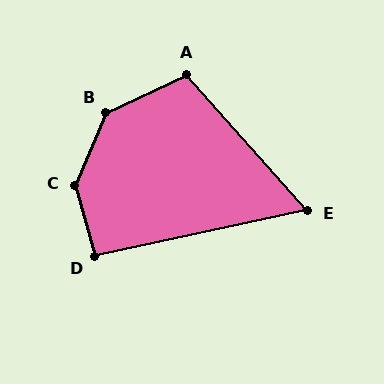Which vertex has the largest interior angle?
C, at approximately 142 degrees.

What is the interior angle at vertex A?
Approximately 107 degrees (obtuse).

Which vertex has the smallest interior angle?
E, at approximately 60 degrees.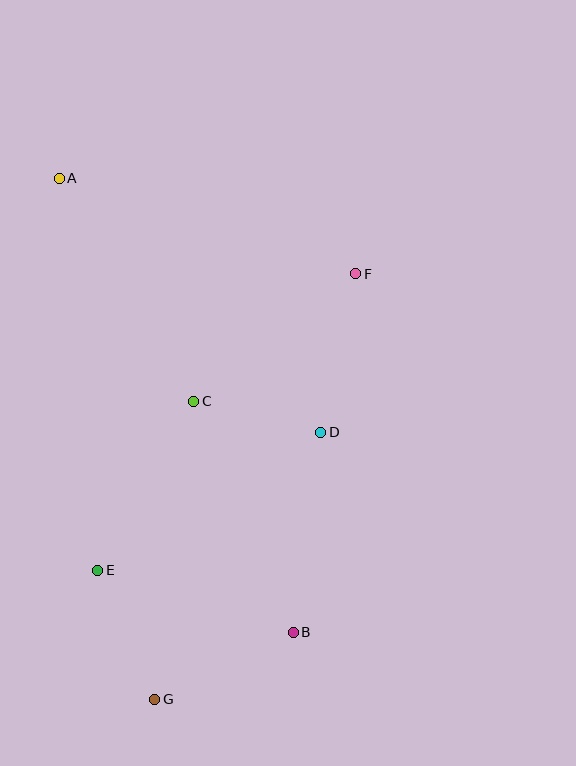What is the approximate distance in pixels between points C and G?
The distance between C and G is approximately 301 pixels.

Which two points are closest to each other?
Points C and D are closest to each other.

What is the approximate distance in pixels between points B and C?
The distance between B and C is approximately 252 pixels.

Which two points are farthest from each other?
Points A and G are farthest from each other.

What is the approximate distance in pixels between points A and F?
The distance between A and F is approximately 311 pixels.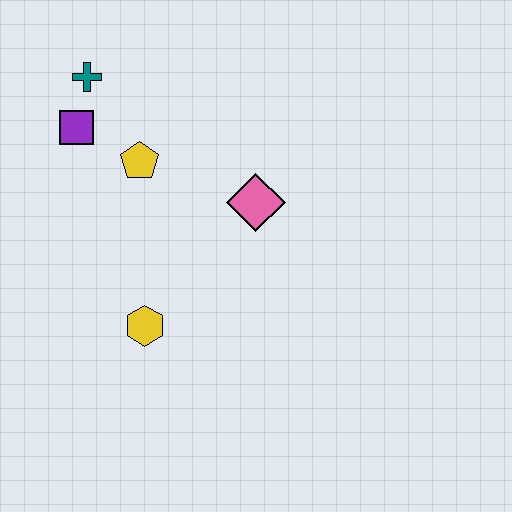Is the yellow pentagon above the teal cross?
No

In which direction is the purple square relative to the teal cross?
The purple square is below the teal cross.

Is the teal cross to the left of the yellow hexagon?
Yes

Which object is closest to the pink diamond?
The yellow pentagon is closest to the pink diamond.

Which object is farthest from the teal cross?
The yellow hexagon is farthest from the teal cross.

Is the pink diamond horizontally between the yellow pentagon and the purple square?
No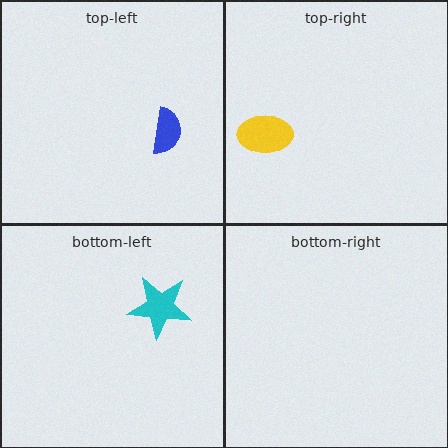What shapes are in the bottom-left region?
The cyan star.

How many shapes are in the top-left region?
1.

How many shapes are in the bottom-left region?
1.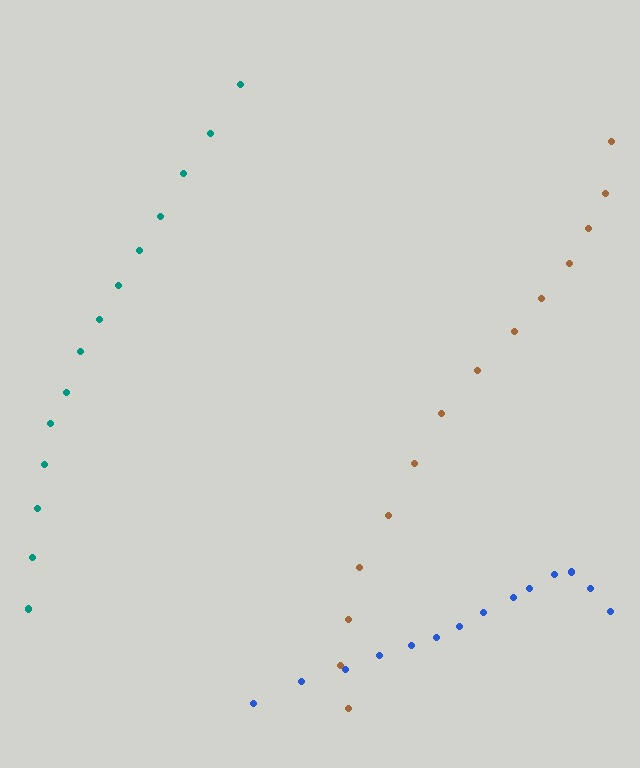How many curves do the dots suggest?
There are 3 distinct paths.